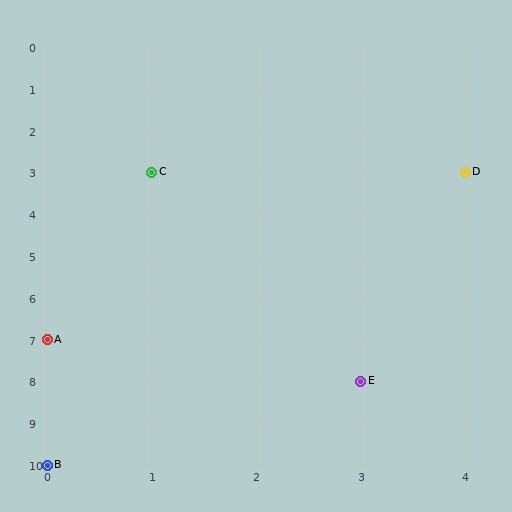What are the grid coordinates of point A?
Point A is at grid coordinates (0, 7).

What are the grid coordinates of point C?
Point C is at grid coordinates (1, 3).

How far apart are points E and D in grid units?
Points E and D are 1 column and 5 rows apart (about 5.1 grid units diagonally).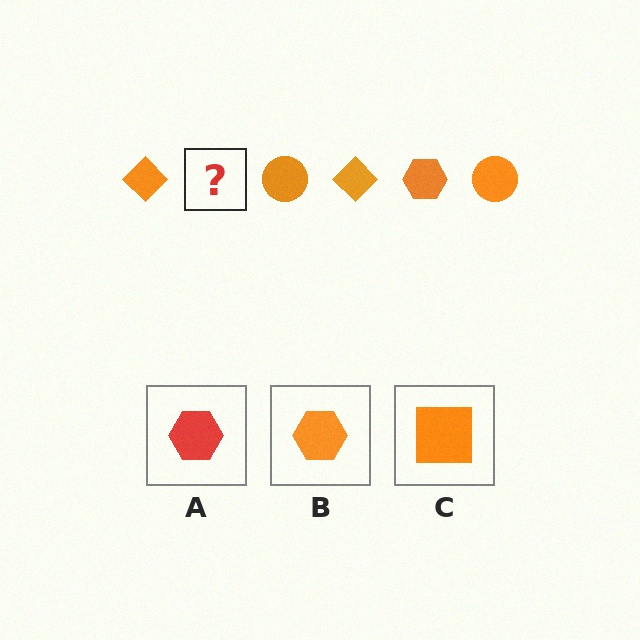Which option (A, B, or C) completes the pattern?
B.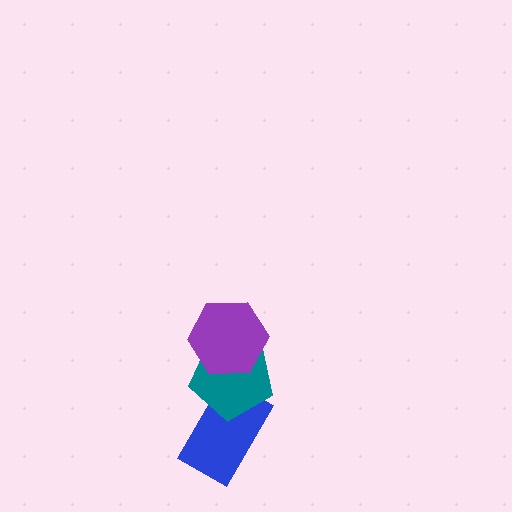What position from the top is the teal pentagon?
The teal pentagon is 2nd from the top.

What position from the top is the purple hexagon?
The purple hexagon is 1st from the top.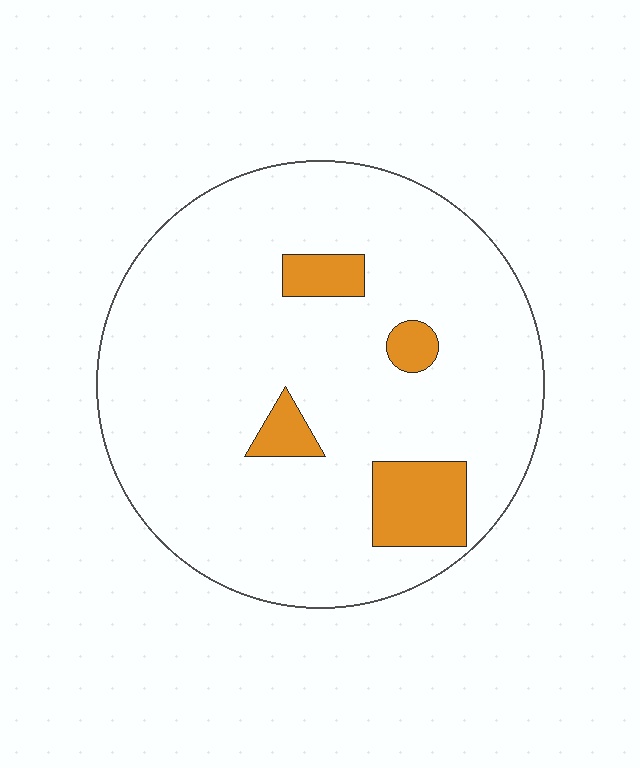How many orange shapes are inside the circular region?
4.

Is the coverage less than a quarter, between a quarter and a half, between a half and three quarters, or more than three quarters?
Less than a quarter.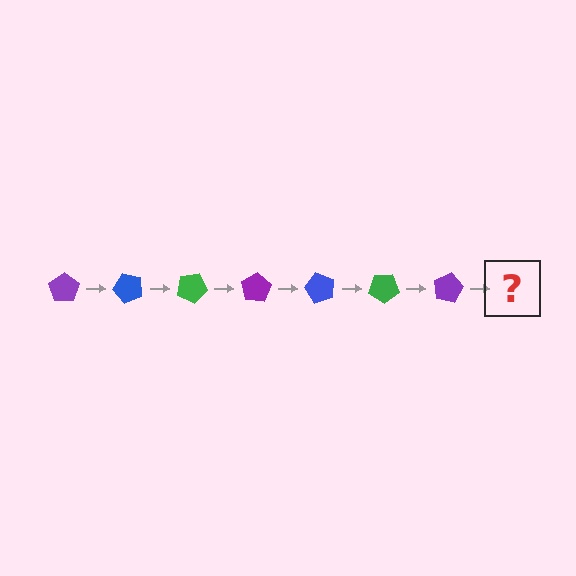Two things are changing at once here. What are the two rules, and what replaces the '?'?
The two rules are that it rotates 50 degrees each step and the color cycles through purple, blue, and green. The '?' should be a blue pentagon, rotated 350 degrees from the start.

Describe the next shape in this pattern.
It should be a blue pentagon, rotated 350 degrees from the start.